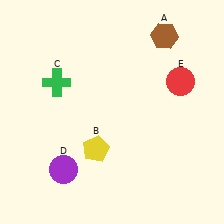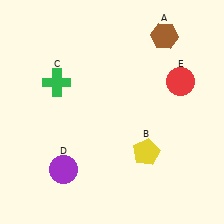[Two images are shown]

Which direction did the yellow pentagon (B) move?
The yellow pentagon (B) moved right.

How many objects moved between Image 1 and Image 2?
1 object moved between the two images.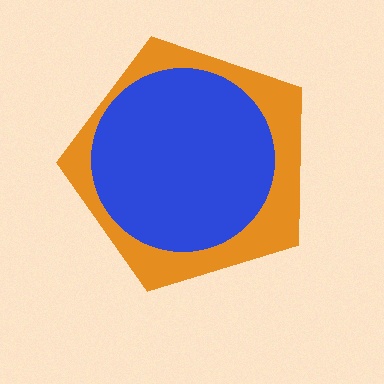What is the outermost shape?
The orange pentagon.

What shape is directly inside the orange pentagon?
The blue circle.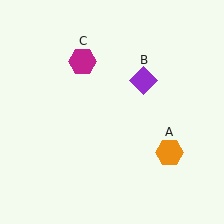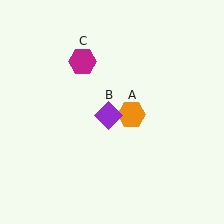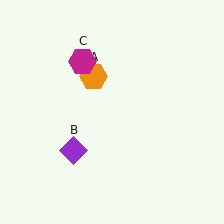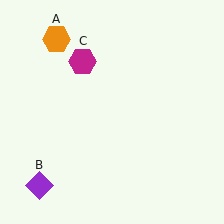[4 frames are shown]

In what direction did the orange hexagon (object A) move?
The orange hexagon (object A) moved up and to the left.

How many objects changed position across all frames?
2 objects changed position: orange hexagon (object A), purple diamond (object B).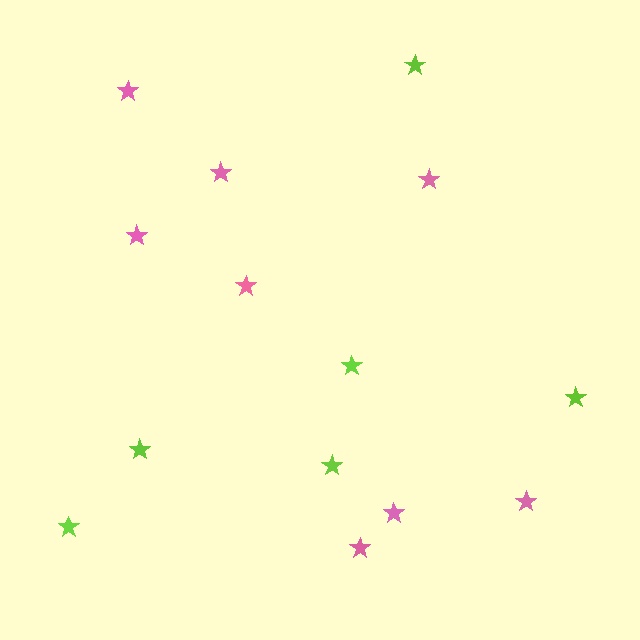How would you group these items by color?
There are 2 groups: one group of pink stars (8) and one group of lime stars (6).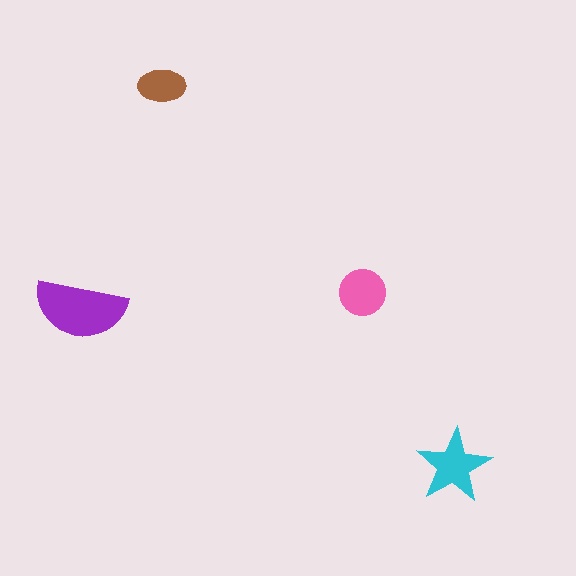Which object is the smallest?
The brown ellipse.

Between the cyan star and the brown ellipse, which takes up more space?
The cyan star.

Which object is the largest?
The purple semicircle.